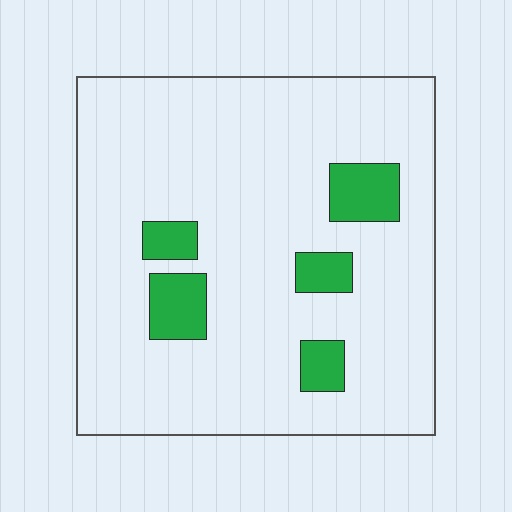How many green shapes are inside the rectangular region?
5.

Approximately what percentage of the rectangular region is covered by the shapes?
Approximately 10%.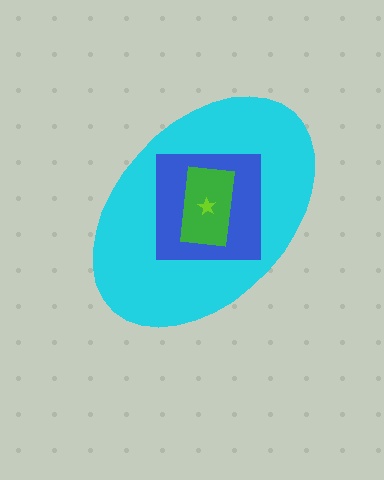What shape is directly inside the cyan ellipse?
The blue square.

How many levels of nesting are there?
4.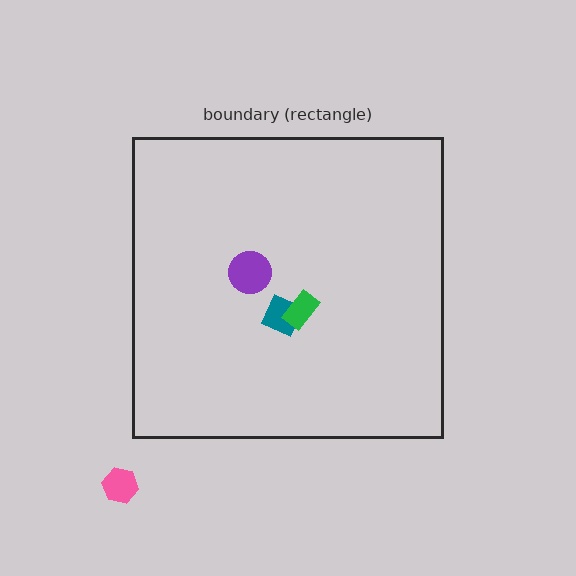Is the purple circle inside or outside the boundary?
Inside.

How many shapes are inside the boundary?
3 inside, 1 outside.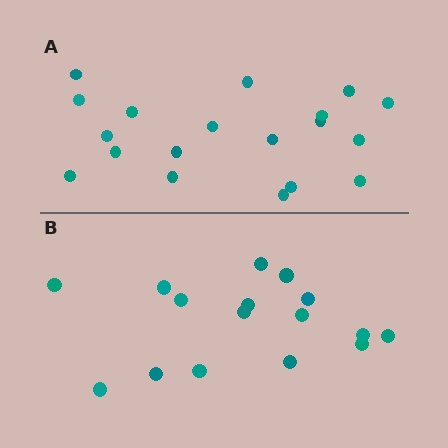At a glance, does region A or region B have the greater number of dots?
Region A (the top region) has more dots.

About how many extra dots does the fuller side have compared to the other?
Region A has just a few more — roughly 2 or 3 more dots than region B.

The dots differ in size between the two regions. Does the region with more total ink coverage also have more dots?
No. Region B has more total ink coverage because its dots are larger, but region A actually contains more individual dots. Total area can be misleading — the number of items is what matters here.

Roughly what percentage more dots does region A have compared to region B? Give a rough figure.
About 20% more.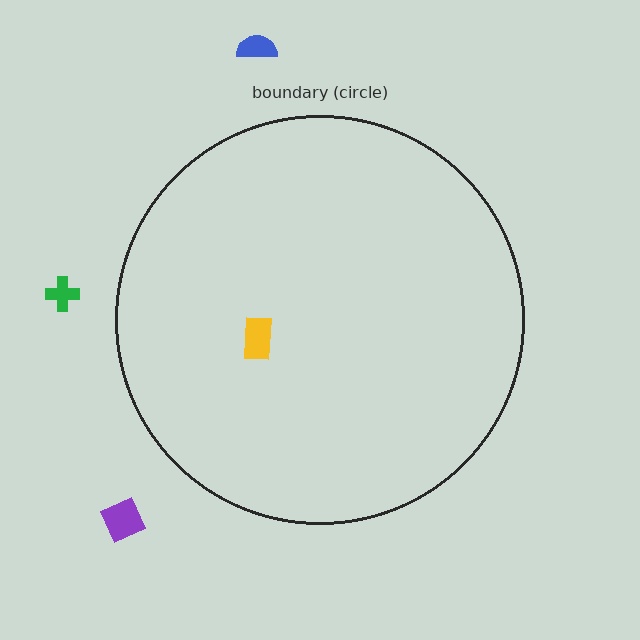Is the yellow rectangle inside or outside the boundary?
Inside.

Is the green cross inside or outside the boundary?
Outside.